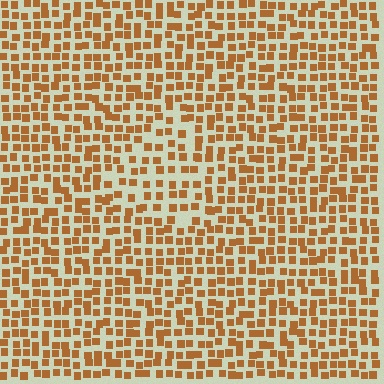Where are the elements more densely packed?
The elements are more densely packed outside the triangle boundary.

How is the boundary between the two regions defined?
The boundary is defined by a change in element density (approximately 1.5x ratio). All elements are the same color, size, and shape.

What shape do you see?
I see a triangle.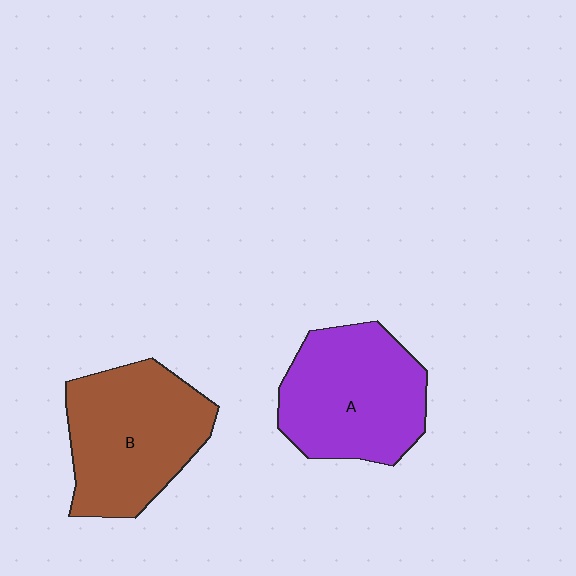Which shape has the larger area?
Shape B (brown).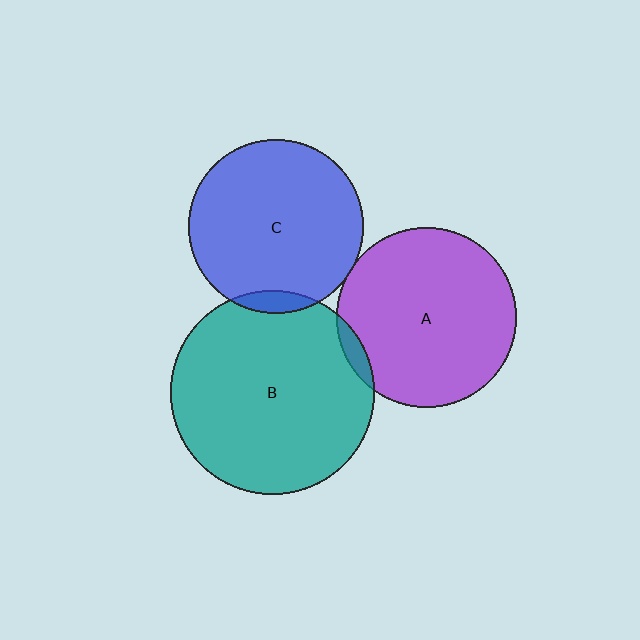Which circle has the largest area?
Circle B (teal).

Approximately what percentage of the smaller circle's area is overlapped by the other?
Approximately 5%.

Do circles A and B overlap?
Yes.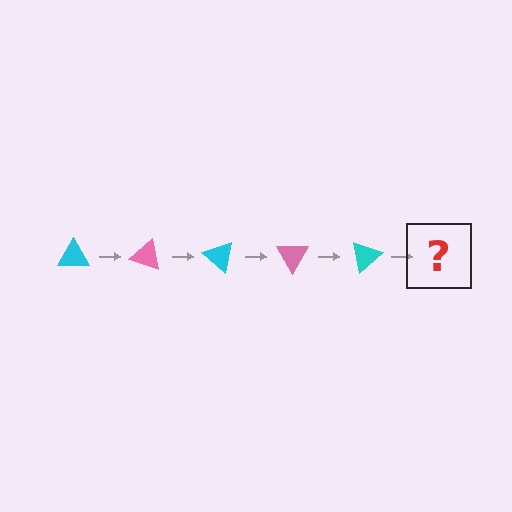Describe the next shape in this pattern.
It should be a pink triangle, rotated 100 degrees from the start.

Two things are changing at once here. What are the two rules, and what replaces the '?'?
The two rules are that it rotates 20 degrees each step and the color cycles through cyan and pink. The '?' should be a pink triangle, rotated 100 degrees from the start.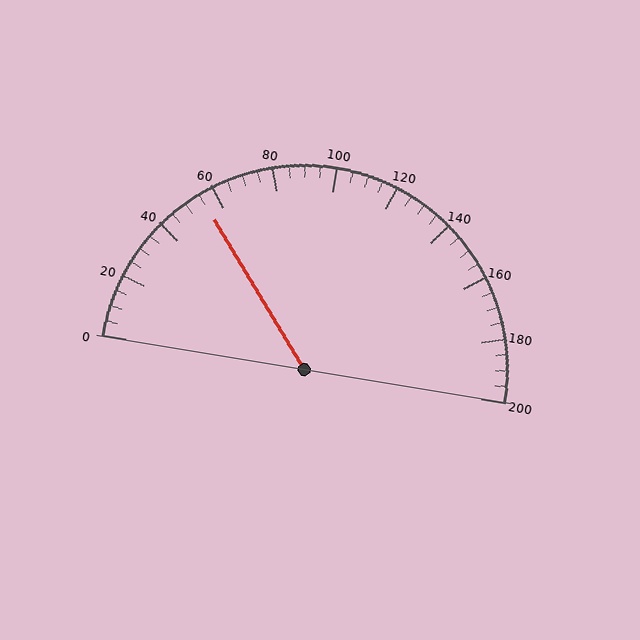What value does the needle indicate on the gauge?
The needle indicates approximately 55.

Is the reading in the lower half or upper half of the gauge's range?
The reading is in the lower half of the range (0 to 200).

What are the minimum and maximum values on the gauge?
The gauge ranges from 0 to 200.